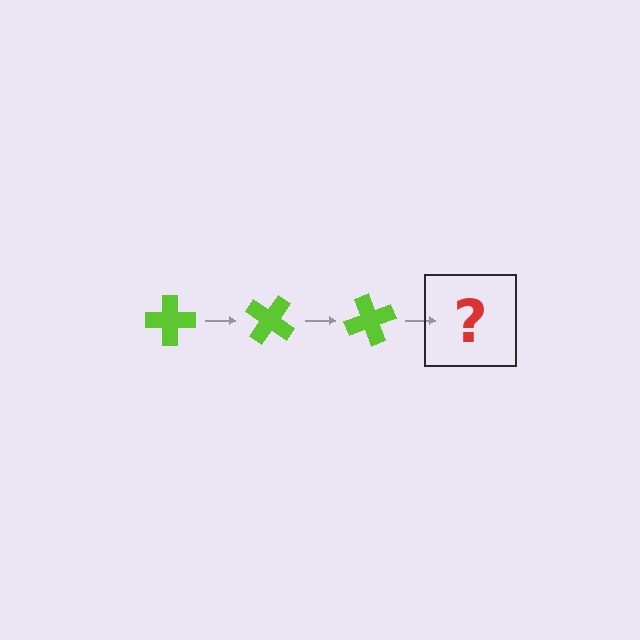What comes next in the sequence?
The next element should be a lime cross rotated 105 degrees.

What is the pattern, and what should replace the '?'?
The pattern is that the cross rotates 35 degrees each step. The '?' should be a lime cross rotated 105 degrees.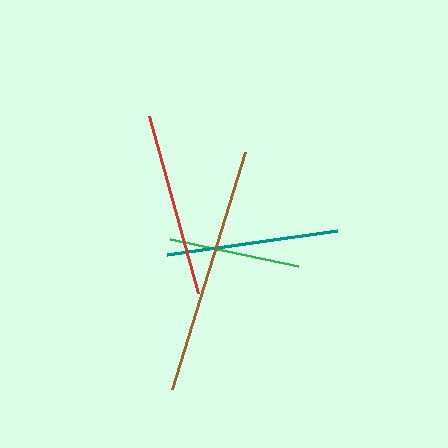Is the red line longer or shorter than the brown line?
The brown line is longer than the red line.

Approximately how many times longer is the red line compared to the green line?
The red line is approximately 1.4 times the length of the green line.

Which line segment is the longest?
The brown line is the longest at approximately 248 pixels.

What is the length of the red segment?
The red segment is approximately 183 pixels long.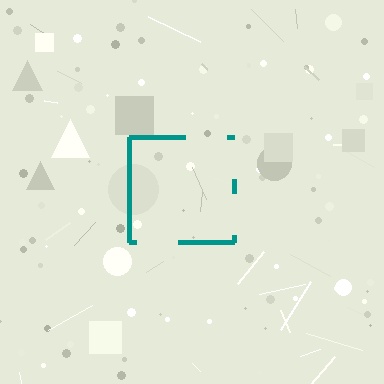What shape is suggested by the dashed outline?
The dashed outline suggests a square.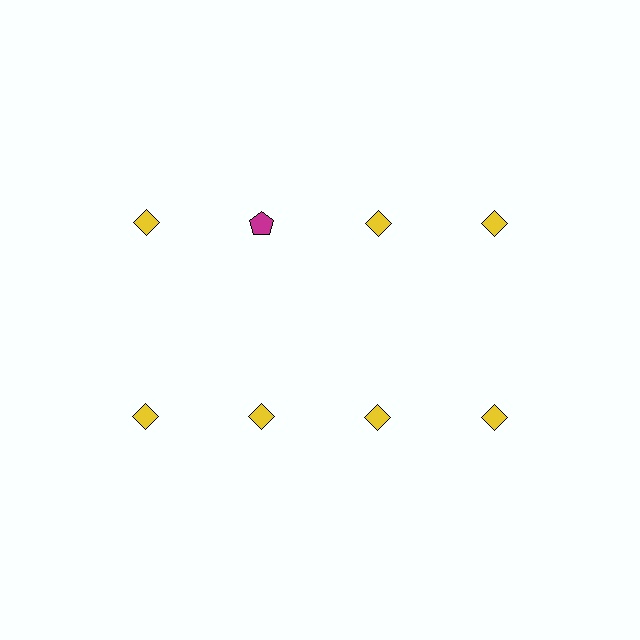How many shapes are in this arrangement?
There are 8 shapes arranged in a grid pattern.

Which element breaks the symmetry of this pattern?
The magenta pentagon in the top row, second from left column breaks the symmetry. All other shapes are yellow diamonds.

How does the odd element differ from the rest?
It differs in both color (magenta instead of yellow) and shape (pentagon instead of diamond).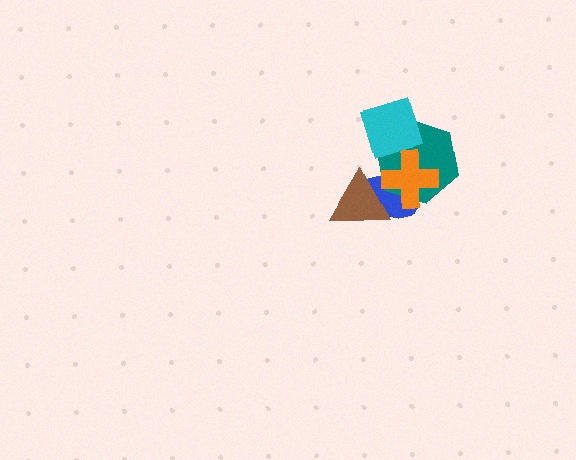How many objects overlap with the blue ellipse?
3 objects overlap with the blue ellipse.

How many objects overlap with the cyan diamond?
2 objects overlap with the cyan diamond.